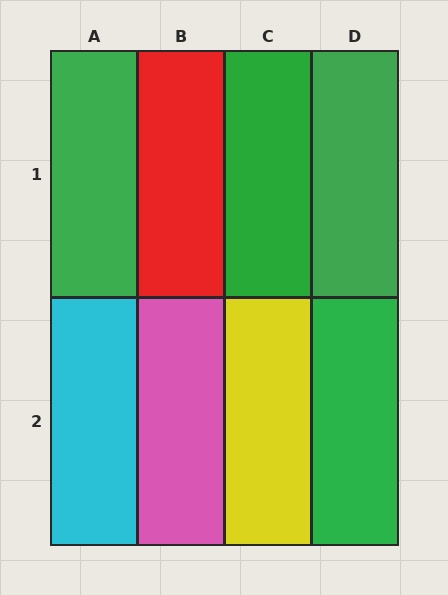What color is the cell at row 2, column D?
Green.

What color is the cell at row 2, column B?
Pink.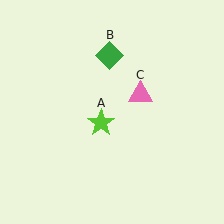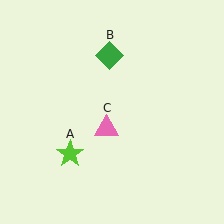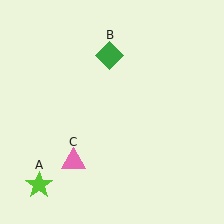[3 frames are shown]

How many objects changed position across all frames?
2 objects changed position: lime star (object A), pink triangle (object C).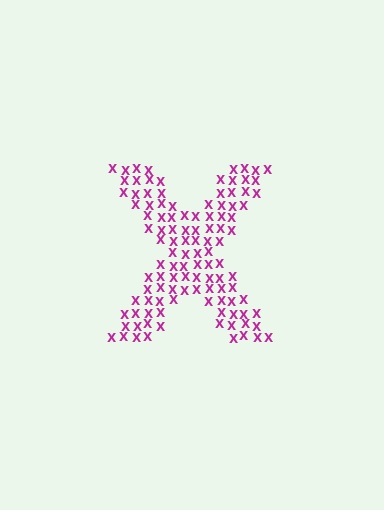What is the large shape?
The large shape is the letter X.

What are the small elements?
The small elements are letter X's.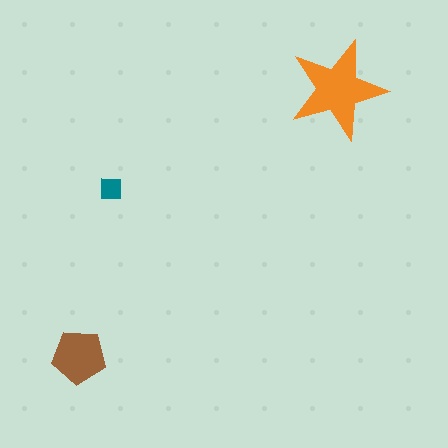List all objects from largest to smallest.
The orange star, the brown pentagon, the teal square.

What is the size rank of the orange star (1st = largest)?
1st.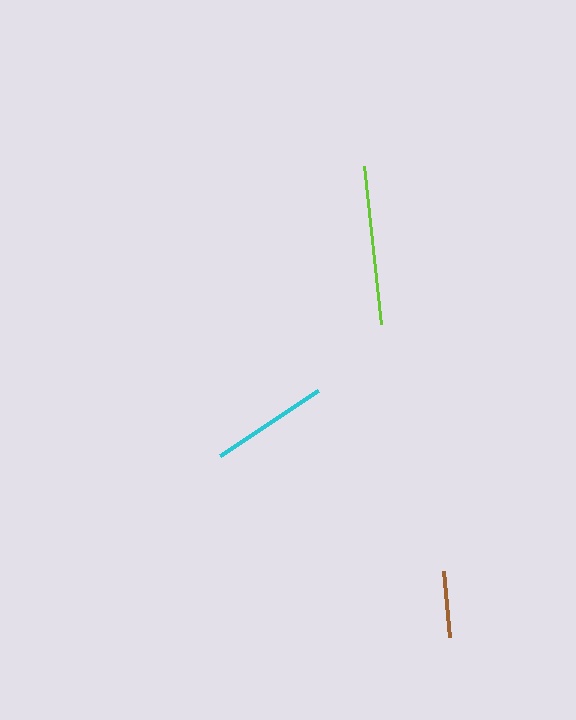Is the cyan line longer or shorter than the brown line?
The cyan line is longer than the brown line.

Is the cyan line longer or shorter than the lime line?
The lime line is longer than the cyan line.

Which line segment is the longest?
The lime line is the longest at approximately 159 pixels.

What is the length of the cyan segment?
The cyan segment is approximately 117 pixels long.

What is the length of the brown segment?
The brown segment is approximately 66 pixels long.